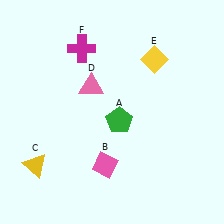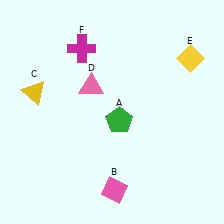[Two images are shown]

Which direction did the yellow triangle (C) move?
The yellow triangle (C) moved up.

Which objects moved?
The objects that moved are: the pink diamond (B), the yellow triangle (C), the yellow diamond (E).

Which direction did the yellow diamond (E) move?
The yellow diamond (E) moved right.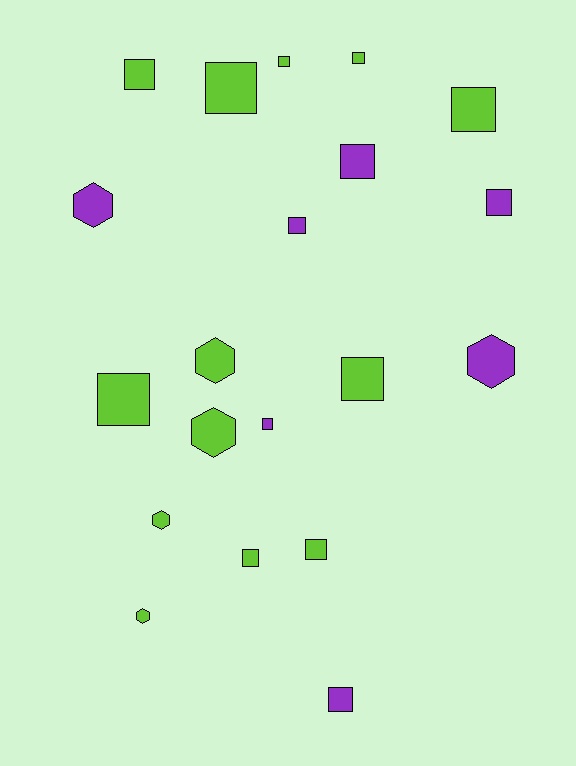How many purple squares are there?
There are 5 purple squares.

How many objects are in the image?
There are 20 objects.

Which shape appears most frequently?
Square, with 14 objects.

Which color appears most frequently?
Lime, with 13 objects.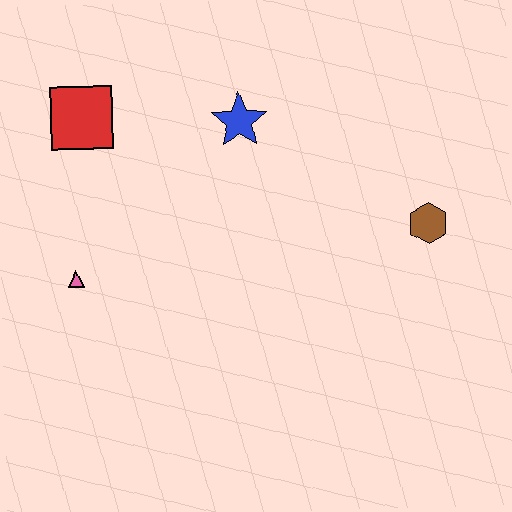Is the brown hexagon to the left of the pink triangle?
No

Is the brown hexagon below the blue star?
Yes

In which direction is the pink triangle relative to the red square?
The pink triangle is below the red square.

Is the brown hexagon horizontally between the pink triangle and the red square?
No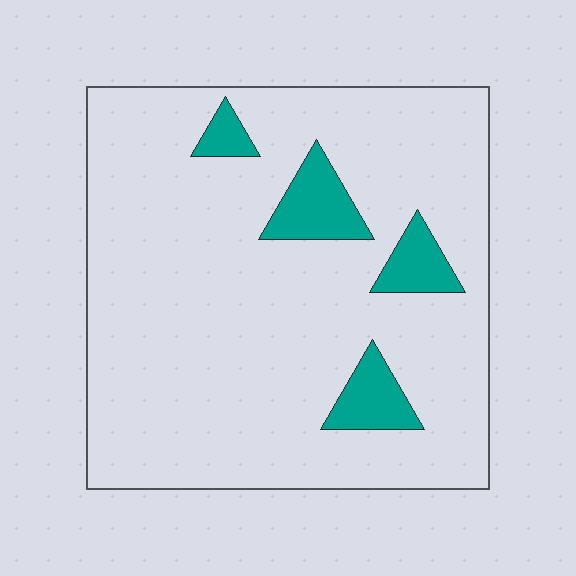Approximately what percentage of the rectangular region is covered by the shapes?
Approximately 10%.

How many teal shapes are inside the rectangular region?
4.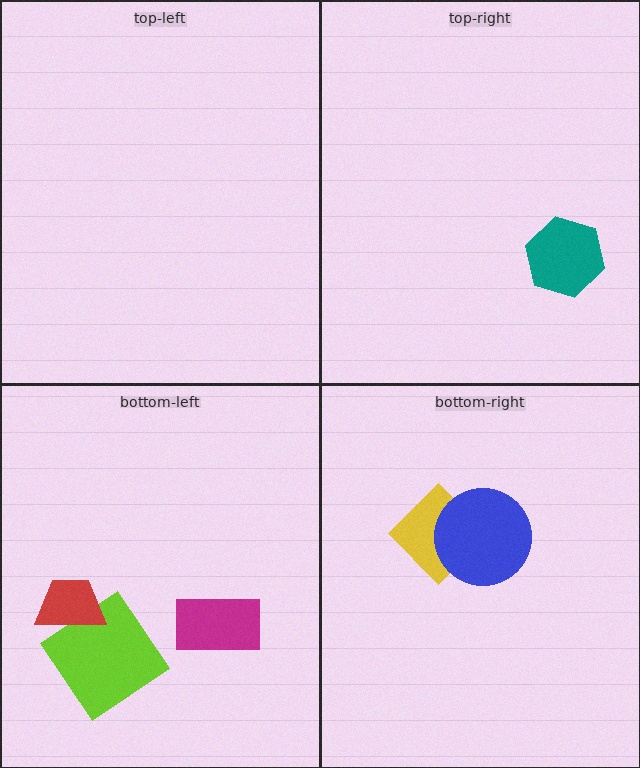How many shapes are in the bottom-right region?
2.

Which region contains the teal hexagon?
The top-right region.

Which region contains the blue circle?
The bottom-right region.